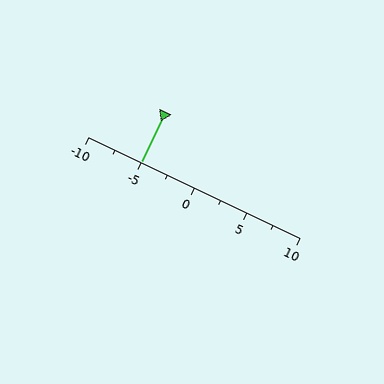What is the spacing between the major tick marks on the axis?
The major ticks are spaced 5 apart.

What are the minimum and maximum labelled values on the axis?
The axis runs from -10 to 10.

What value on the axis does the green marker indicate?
The marker indicates approximately -5.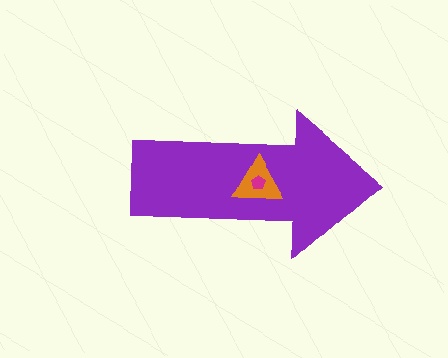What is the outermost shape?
The purple arrow.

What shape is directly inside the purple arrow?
The orange triangle.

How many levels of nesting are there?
3.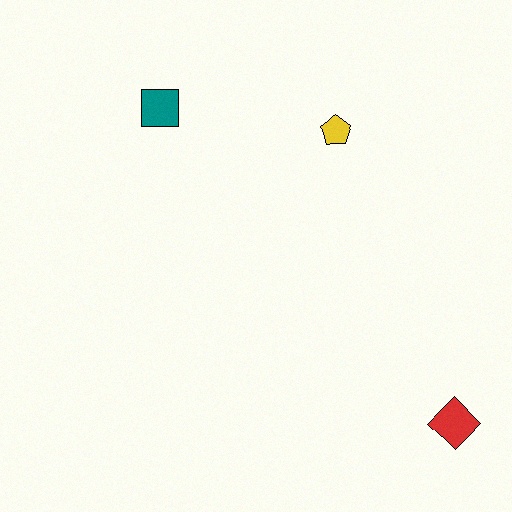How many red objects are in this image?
There is 1 red object.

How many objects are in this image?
There are 3 objects.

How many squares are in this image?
There is 1 square.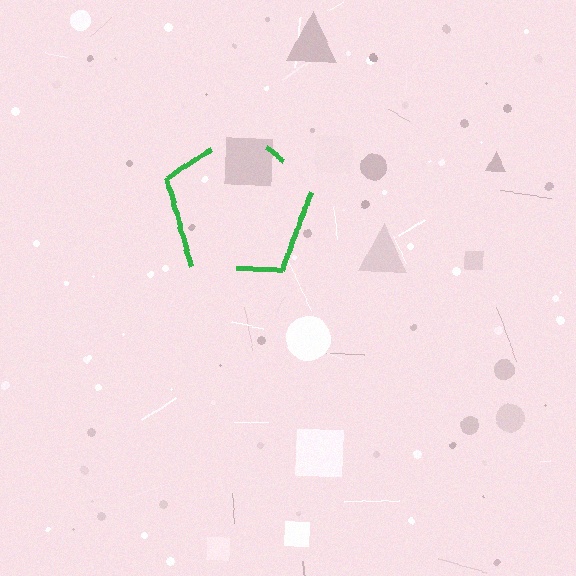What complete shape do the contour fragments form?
The contour fragments form a pentagon.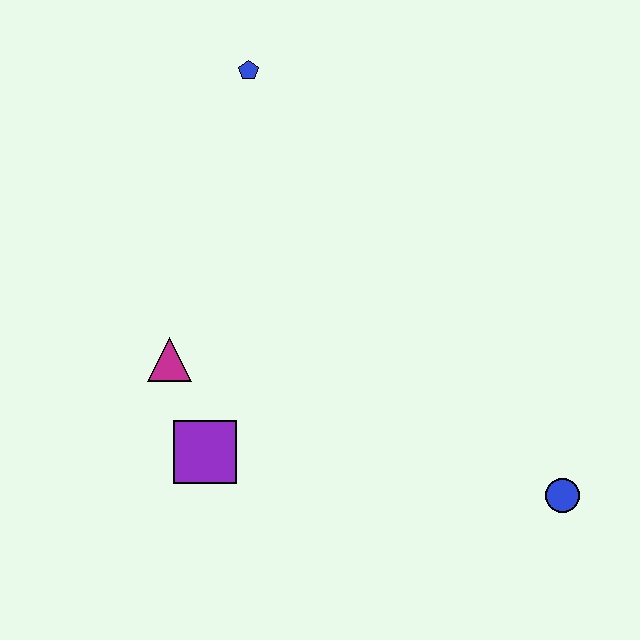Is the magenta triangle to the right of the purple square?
No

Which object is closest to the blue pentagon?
The magenta triangle is closest to the blue pentagon.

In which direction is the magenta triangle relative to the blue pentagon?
The magenta triangle is below the blue pentagon.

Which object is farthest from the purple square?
The blue pentagon is farthest from the purple square.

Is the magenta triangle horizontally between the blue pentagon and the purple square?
No